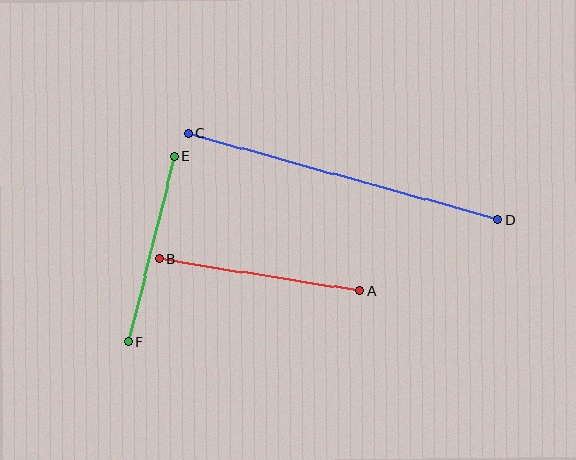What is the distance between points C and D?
The distance is approximately 321 pixels.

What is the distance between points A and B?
The distance is approximately 202 pixels.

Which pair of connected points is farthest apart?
Points C and D are farthest apart.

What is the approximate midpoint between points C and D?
The midpoint is at approximately (343, 176) pixels.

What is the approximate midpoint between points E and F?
The midpoint is at approximately (152, 249) pixels.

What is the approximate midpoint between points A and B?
The midpoint is at approximately (260, 275) pixels.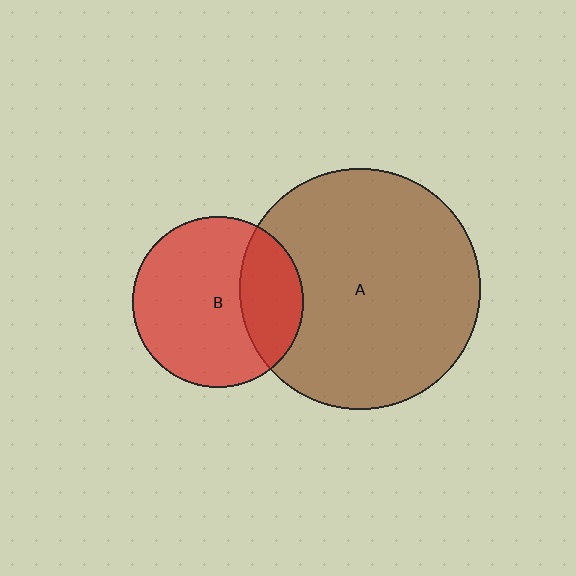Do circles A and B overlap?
Yes.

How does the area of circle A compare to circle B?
Approximately 2.0 times.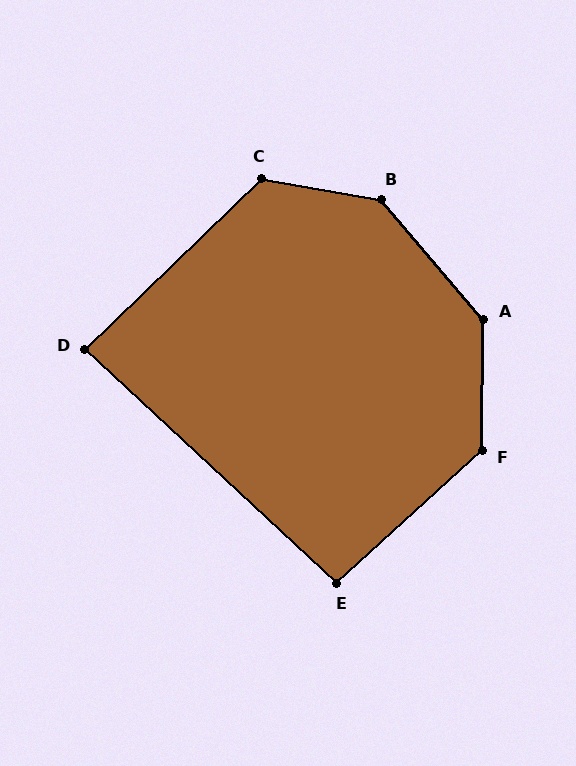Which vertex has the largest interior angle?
B, at approximately 140 degrees.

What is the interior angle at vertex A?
Approximately 139 degrees (obtuse).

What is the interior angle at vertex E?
Approximately 95 degrees (approximately right).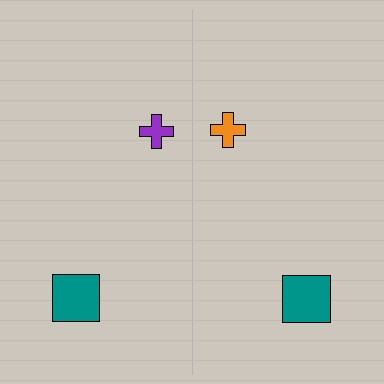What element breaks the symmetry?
The orange cross on the right side breaks the symmetry — its mirror counterpart is purple.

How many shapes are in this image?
There are 4 shapes in this image.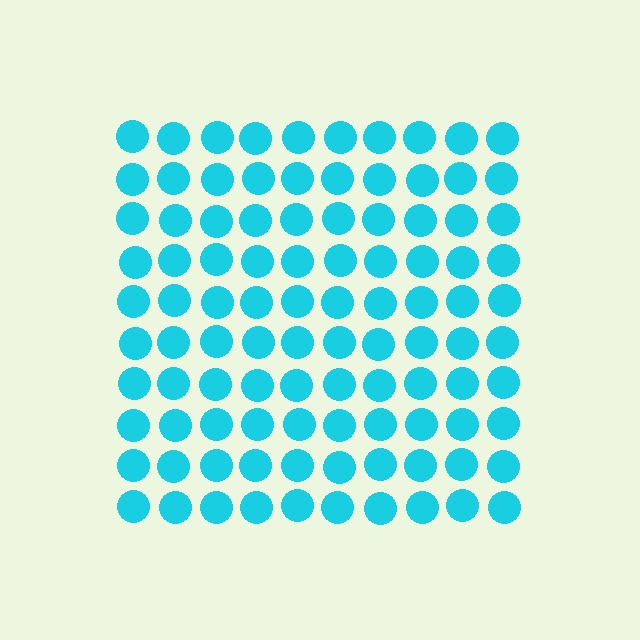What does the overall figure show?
The overall figure shows a square.